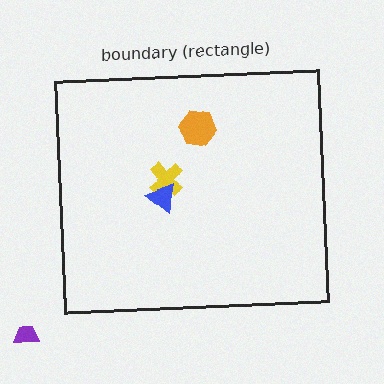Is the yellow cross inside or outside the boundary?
Inside.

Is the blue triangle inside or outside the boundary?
Inside.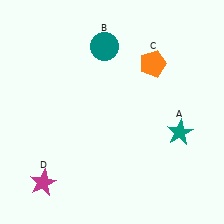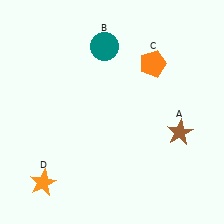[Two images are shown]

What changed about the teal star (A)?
In Image 1, A is teal. In Image 2, it changed to brown.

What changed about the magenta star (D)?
In Image 1, D is magenta. In Image 2, it changed to orange.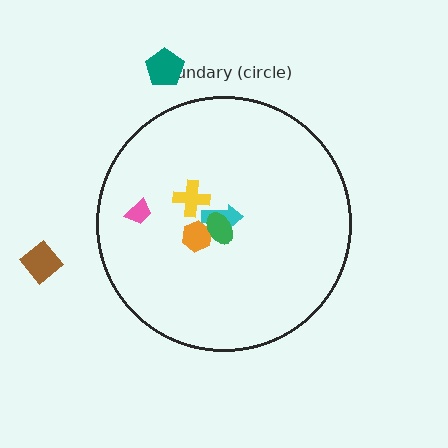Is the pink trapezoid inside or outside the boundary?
Inside.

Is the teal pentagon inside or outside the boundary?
Outside.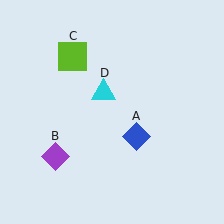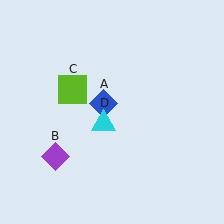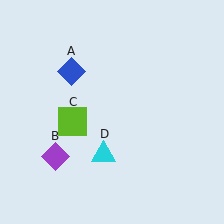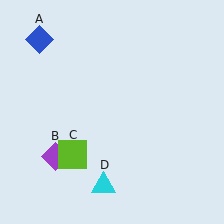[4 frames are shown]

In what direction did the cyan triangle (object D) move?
The cyan triangle (object D) moved down.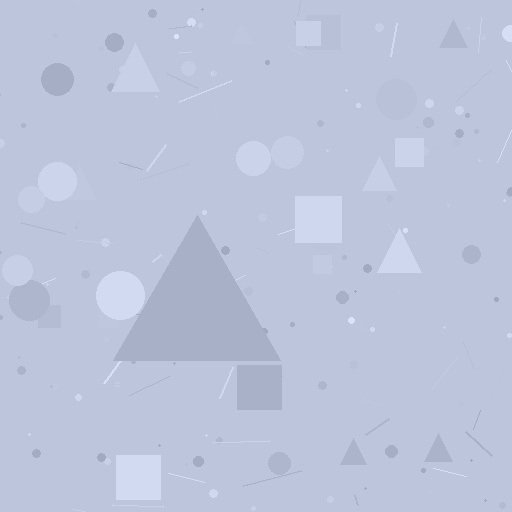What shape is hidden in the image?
A triangle is hidden in the image.